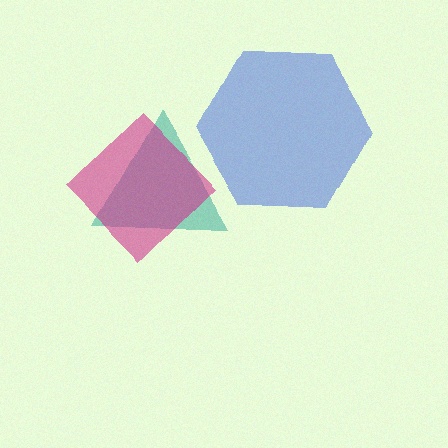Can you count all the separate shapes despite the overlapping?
Yes, there are 3 separate shapes.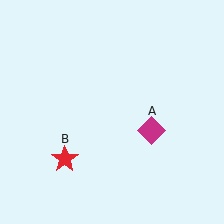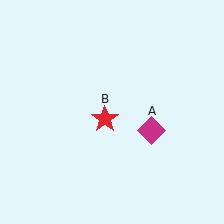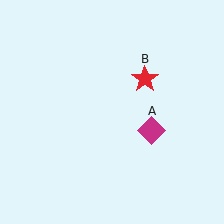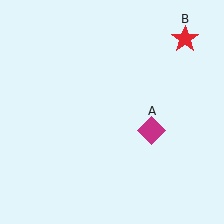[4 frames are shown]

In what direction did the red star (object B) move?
The red star (object B) moved up and to the right.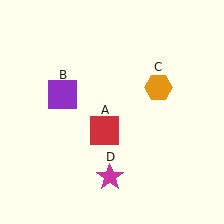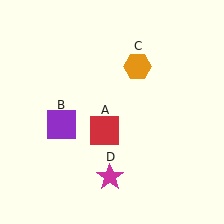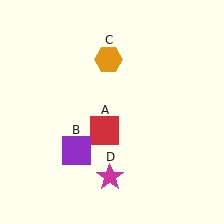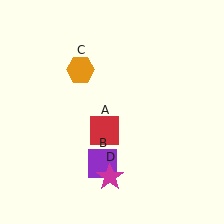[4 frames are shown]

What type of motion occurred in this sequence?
The purple square (object B), orange hexagon (object C) rotated counterclockwise around the center of the scene.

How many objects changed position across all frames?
2 objects changed position: purple square (object B), orange hexagon (object C).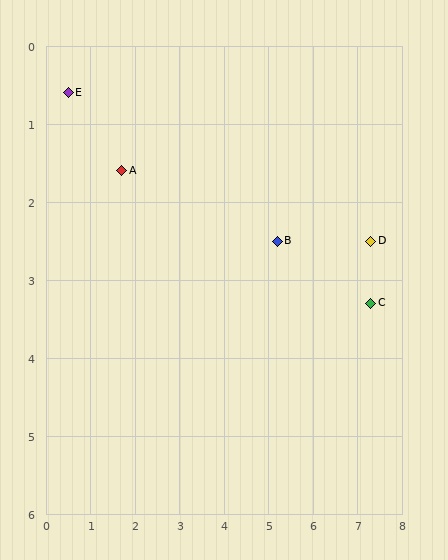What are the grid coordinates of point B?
Point B is at approximately (5.2, 2.5).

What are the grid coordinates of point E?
Point E is at approximately (0.5, 0.6).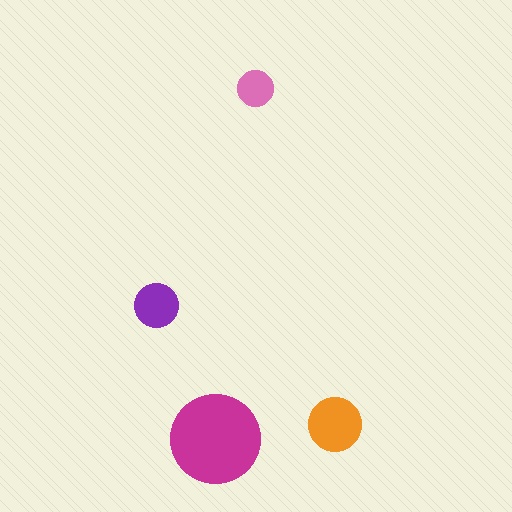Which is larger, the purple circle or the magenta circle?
The magenta one.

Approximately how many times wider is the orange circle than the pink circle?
About 1.5 times wider.